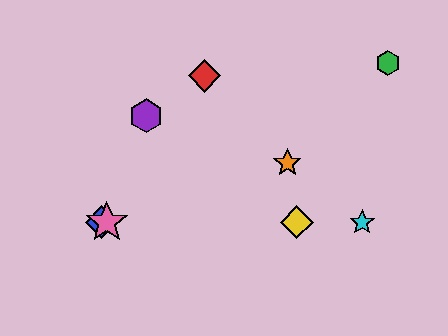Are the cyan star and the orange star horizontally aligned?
No, the cyan star is at y≈222 and the orange star is at y≈163.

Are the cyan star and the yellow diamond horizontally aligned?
Yes, both are at y≈222.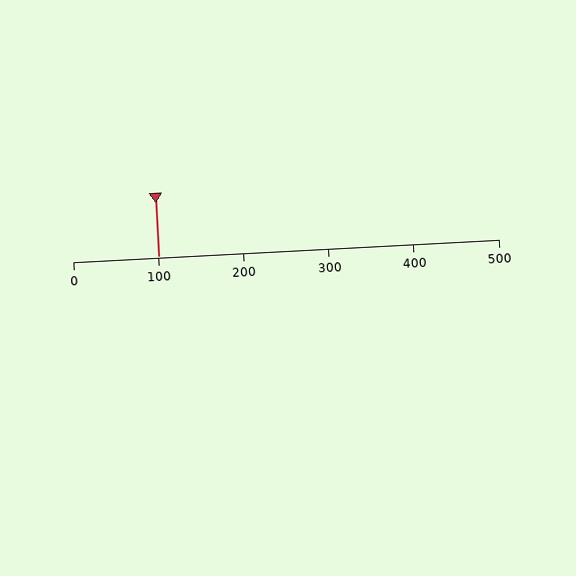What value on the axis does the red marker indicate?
The marker indicates approximately 100.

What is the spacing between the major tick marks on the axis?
The major ticks are spaced 100 apart.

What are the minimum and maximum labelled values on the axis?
The axis runs from 0 to 500.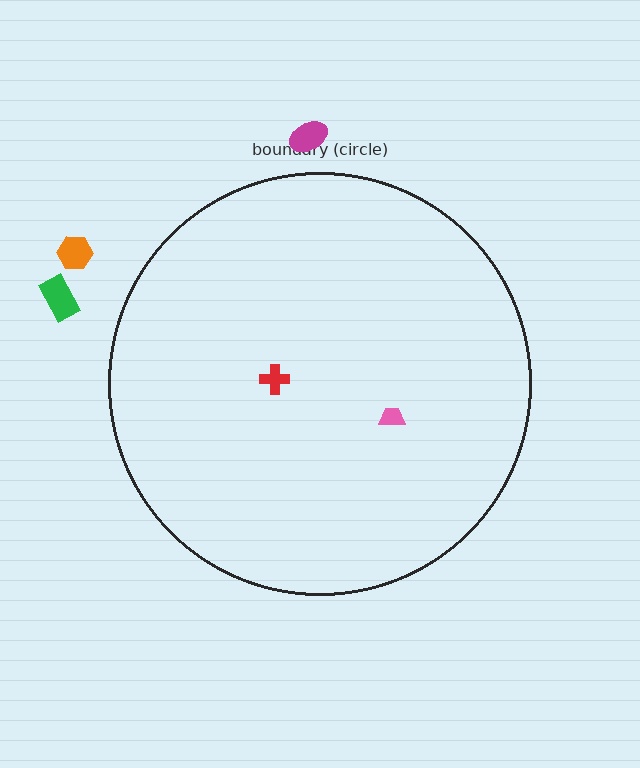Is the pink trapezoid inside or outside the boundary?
Inside.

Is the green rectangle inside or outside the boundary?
Outside.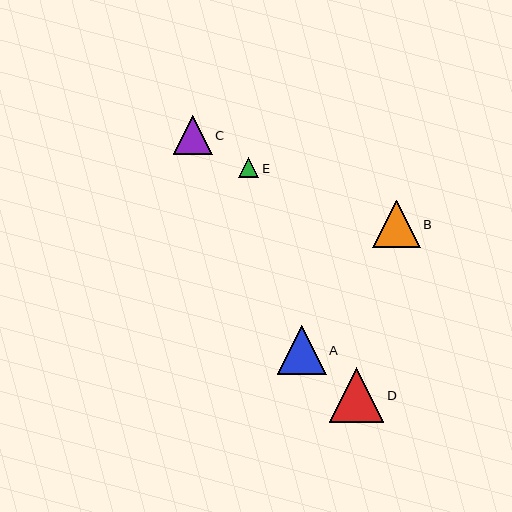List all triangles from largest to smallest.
From largest to smallest: D, A, B, C, E.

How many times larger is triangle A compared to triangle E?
Triangle A is approximately 2.4 times the size of triangle E.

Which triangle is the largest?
Triangle D is the largest with a size of approximately 55 pixels.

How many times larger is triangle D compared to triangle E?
Triangle D is approximately 2.7 times the size of triangle E.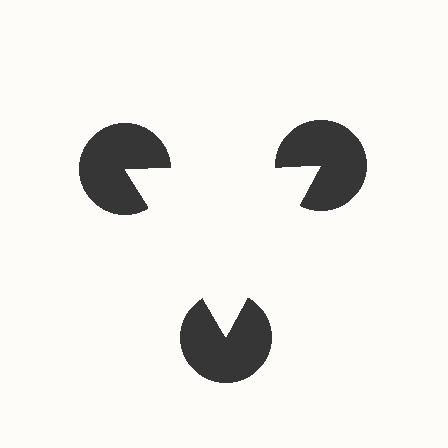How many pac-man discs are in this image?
There are 3 — one at each vertex of the illusory triangle.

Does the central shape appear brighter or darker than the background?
It typically appears slightly brighter than the background, even though no actual brightness change is drawn.